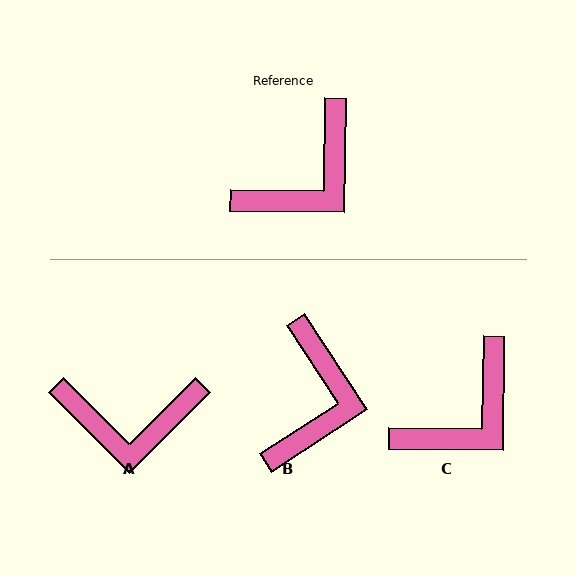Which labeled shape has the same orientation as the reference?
C.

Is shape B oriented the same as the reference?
No, it is off by about 34 degrees.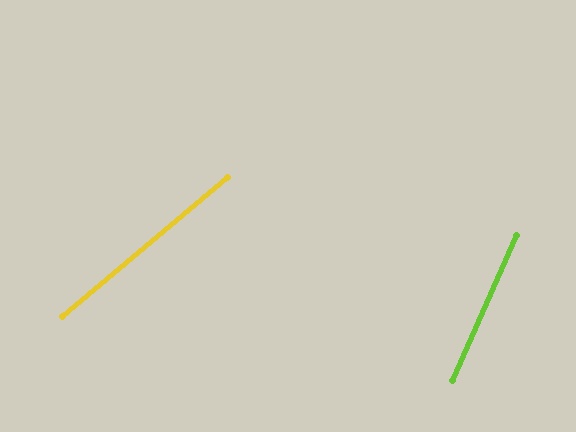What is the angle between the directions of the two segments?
Approximately 26 degrees.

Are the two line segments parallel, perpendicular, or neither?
Neither parallel nor perpendicular — they differ by about 26°.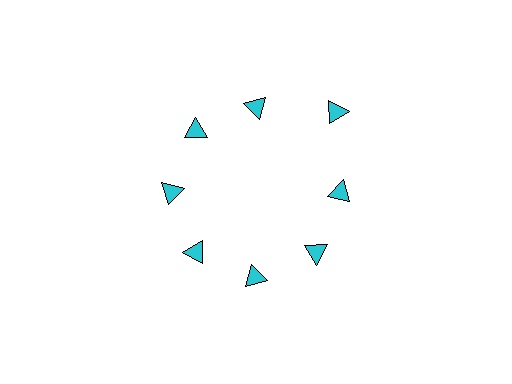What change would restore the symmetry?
The symmetry would be restored by moving it inward, back onto the ring so that all 8 triangles sit at equal angles and equal distance from the center.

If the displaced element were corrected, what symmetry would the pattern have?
It would have 8-fold rotational symmetry — the pattern would map onto itself every 45 degrees.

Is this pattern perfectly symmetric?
No. The 8 cyan triangles are arranged in a ring, but one element near the 2 o'clock position is pushed outward from the center, breaking the 8-fold rotational symmetry.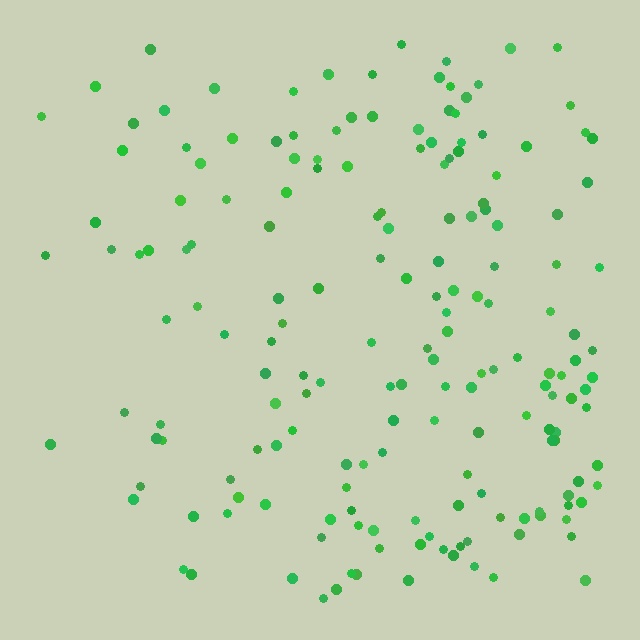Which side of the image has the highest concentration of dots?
The right.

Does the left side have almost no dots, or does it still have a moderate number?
Still a moderate number, just noticeably fewer than the right.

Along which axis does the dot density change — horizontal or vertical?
Horizontal.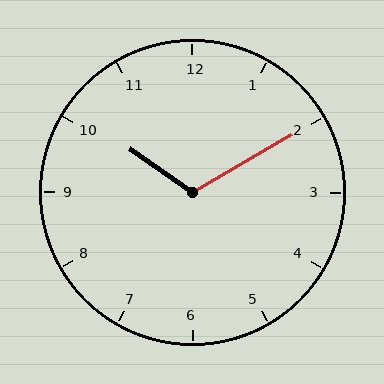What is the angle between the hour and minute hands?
Approximately 115 degrees.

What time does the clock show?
10:10.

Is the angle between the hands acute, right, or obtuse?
It is obtuse.